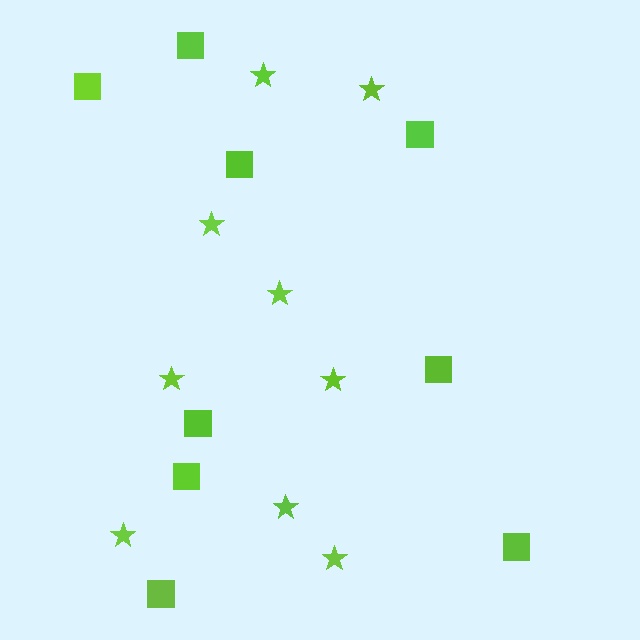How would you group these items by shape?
There are 2 groups: one group of squares (9) and one group of stars (9).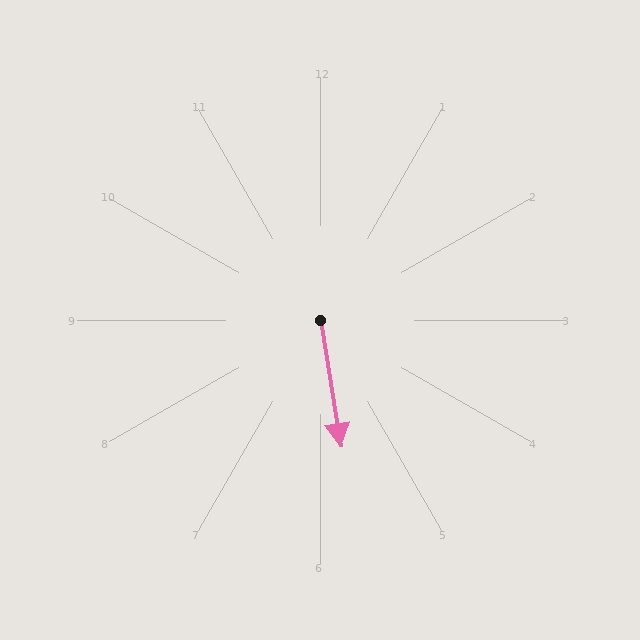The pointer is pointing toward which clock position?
Roughly 6 o'clock.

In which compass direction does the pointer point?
South.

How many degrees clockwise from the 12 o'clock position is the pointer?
Approximately 171 degrees.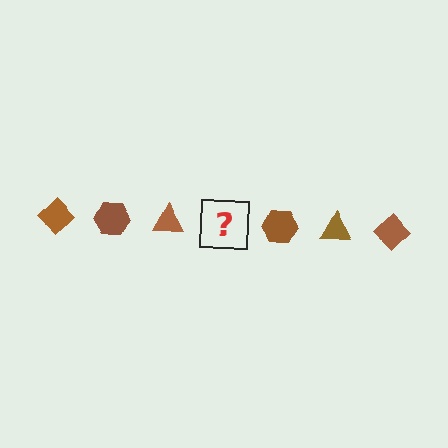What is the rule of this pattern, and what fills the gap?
The rule is that the pattern cycles through diamond, hexagon, triangle shapes in brown. The gap should be filled with a brown diamond.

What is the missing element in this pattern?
The missing element is a brown diamond.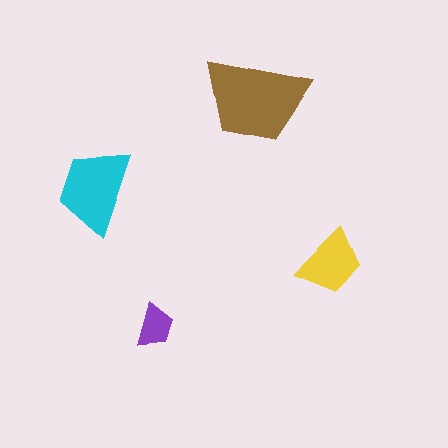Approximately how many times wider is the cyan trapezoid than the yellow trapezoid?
About 1.5 times wider.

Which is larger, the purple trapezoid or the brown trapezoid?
The brown one.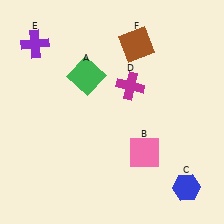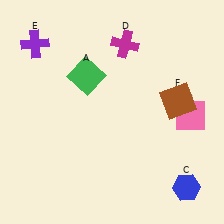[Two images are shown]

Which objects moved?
The objects that moved are: the pink square (B), the magenta cross (D), the brown square (F).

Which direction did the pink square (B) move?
The pink square (B) moved right.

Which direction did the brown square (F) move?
The brown square (F) moved down.